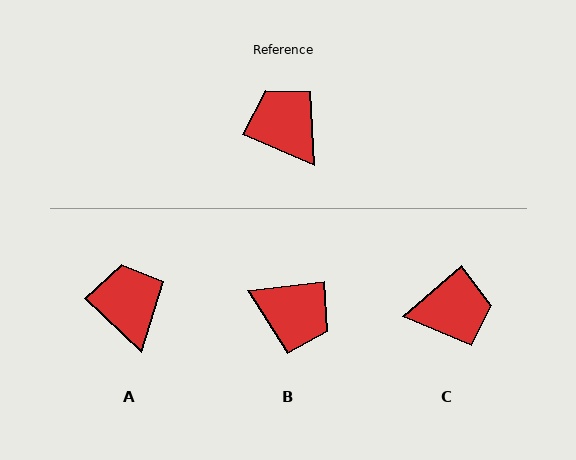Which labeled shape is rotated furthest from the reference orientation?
B, about 150 degrees away.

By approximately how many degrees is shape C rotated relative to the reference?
Approximately 116 degrees clockwise.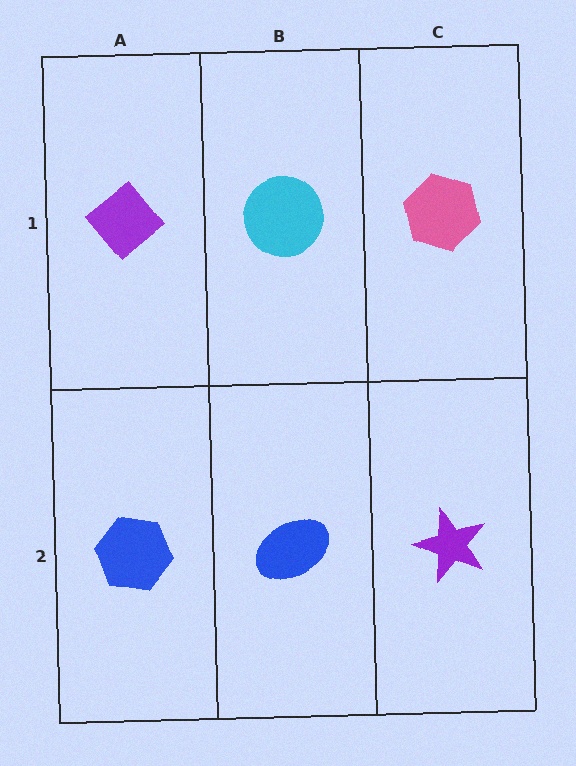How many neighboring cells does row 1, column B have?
3.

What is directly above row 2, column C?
A pink hexagon.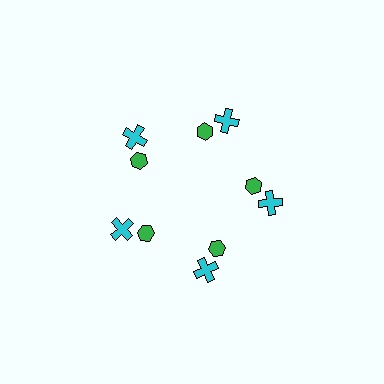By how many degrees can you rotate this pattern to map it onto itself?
The pattern maps onto itself every 72 degrees of rotation.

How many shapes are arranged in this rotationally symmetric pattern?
There are 10 shapes, arranged in 5 groups of 2.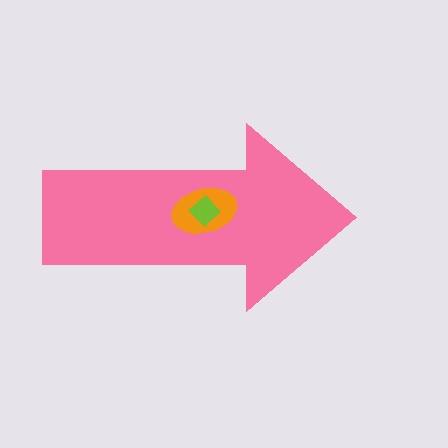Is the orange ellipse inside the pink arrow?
Yes.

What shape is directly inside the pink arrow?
The orange ellipse.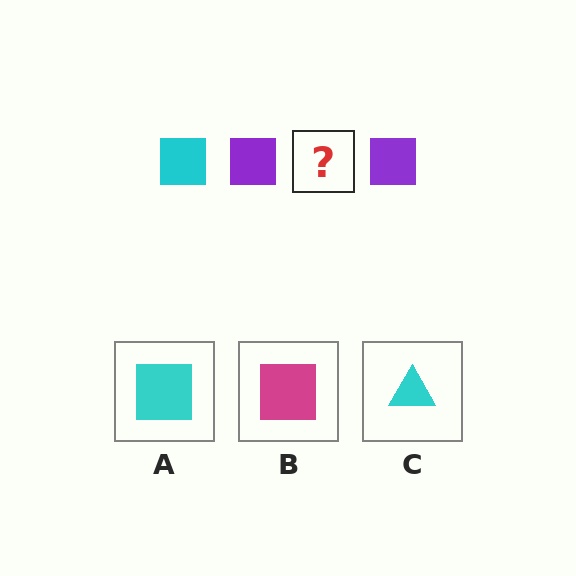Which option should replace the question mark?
Option A.